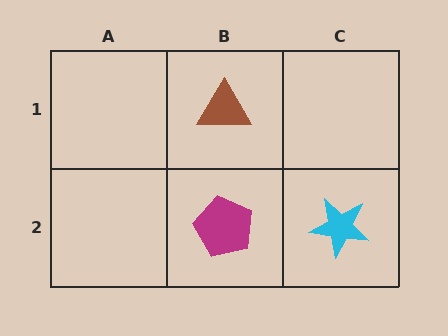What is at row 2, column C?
A cyan star.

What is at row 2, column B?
A magenta pentagon.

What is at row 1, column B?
A brown triangle.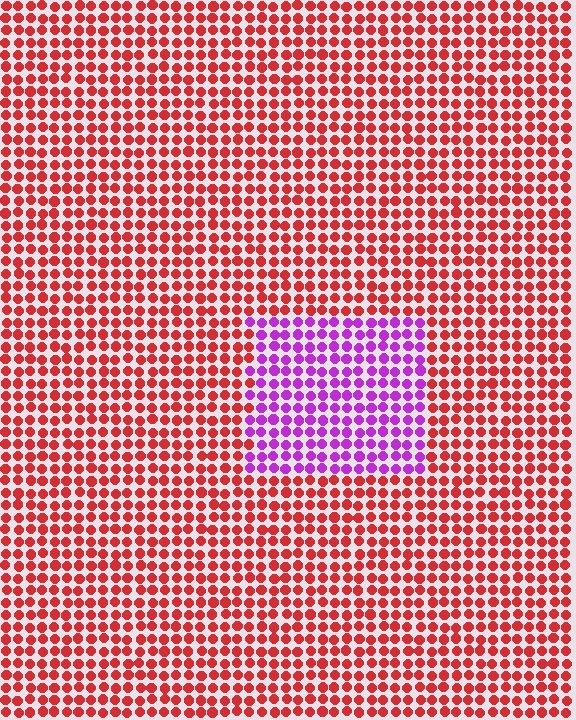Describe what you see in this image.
The image is filled with small red elements in a uniform arrangement. A rectangle-shaped region is visible where the elements are tinted to a slightly different hue, forming a subtle color boundary.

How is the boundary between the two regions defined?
The boundary is defined purely by a slight shift in hue (about 65 degrees). Spacing, size, and orientation are identical on both sides.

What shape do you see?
I see a rectangle.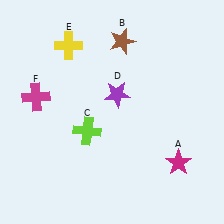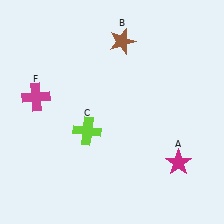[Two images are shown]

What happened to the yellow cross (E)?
The yellow cross (E) was removed in Image 2. It was in the top-left area of Image 1.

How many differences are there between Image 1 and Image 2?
There are 2 differences between the two images.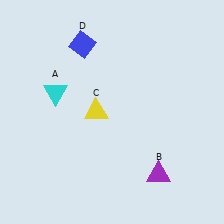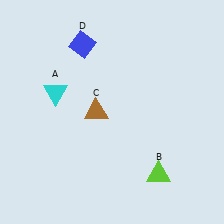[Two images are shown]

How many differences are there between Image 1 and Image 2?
There are 2 differences between the two images.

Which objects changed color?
B changed from purple to lime. C changed from yellow to brown.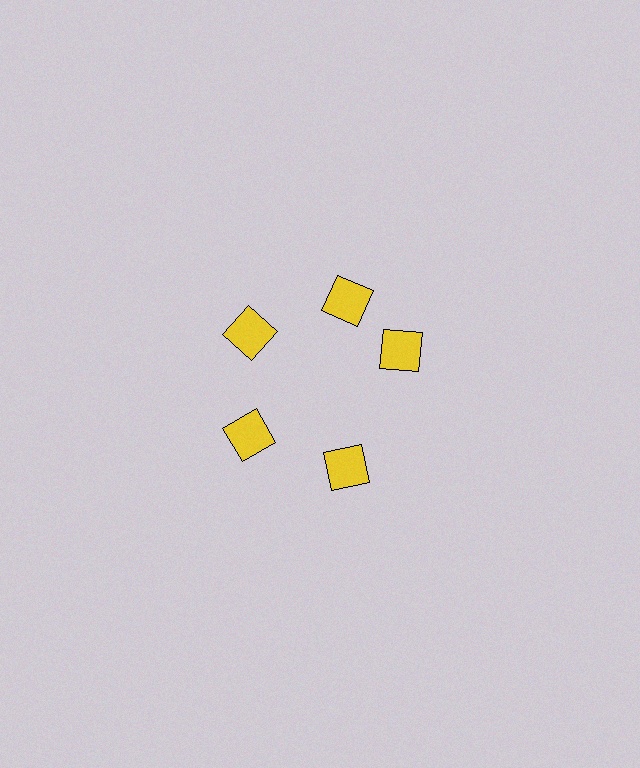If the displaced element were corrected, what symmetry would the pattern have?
It would have 5-fold rotational symmetry — the pattern would map onto itself every 72 degrees.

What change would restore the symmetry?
The symmetry would be restored by rotating it back into even spacing with its neighbors so that all 5 squares sit at equal angles and equal distance from the center.